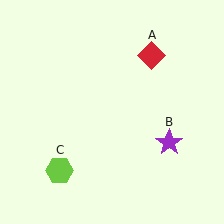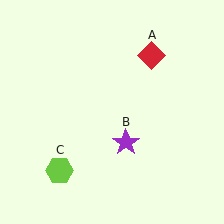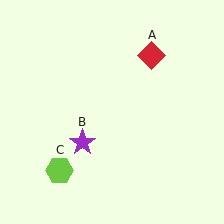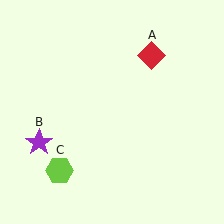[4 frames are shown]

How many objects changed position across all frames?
1 object changed position: purple star (object B).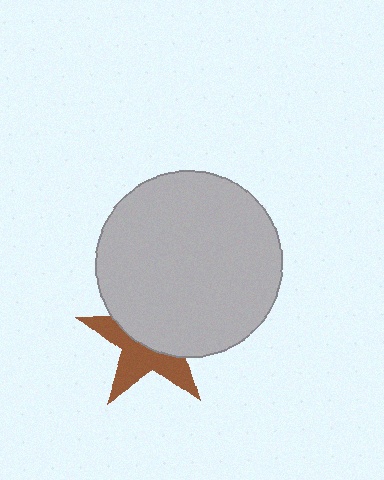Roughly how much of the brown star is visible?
About half of it is visible (roughly 46%).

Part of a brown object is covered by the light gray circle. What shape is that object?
It is a star.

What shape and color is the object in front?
The object in front is a light gray circle.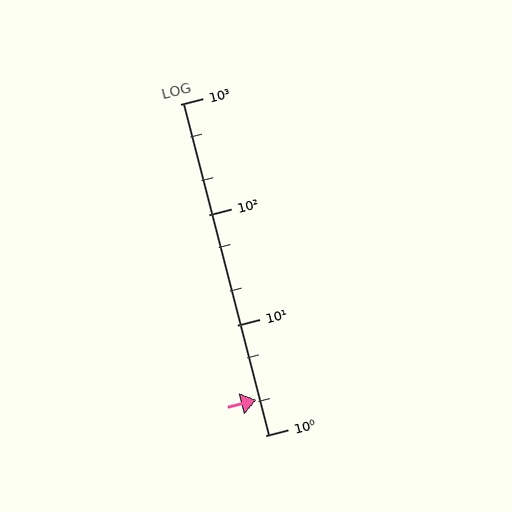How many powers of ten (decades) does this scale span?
The scale spans 3 decades, from 1 to 1000.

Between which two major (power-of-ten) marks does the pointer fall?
The pointer is between 1 and 10.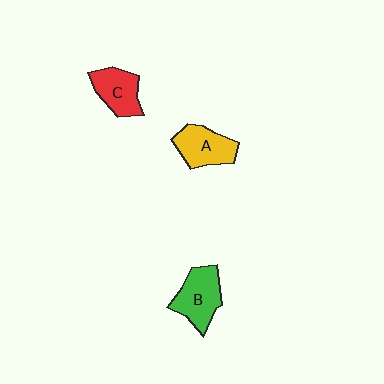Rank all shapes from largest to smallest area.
From largest to smallest: B (green), A (yellow), C (red).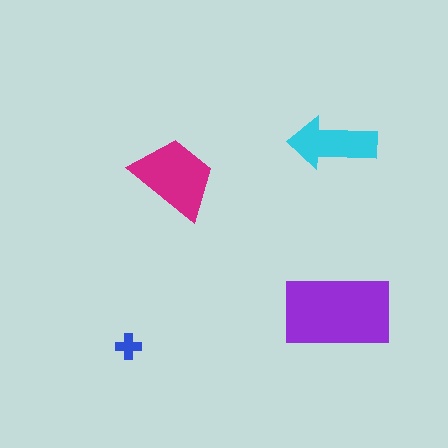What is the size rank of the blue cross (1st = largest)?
4th.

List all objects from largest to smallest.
The purple rectangle, the magenta trapezoid, the cyan arrow, the blue cross.